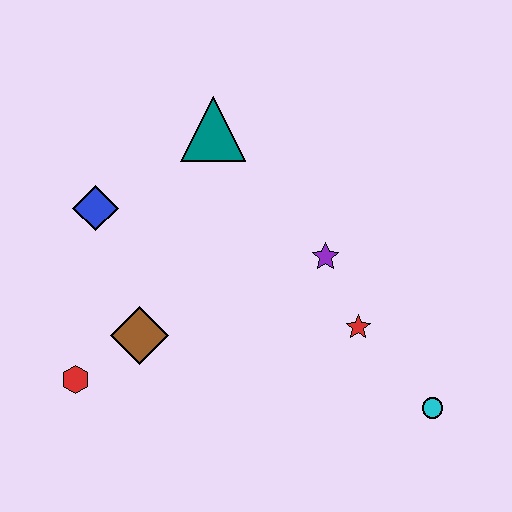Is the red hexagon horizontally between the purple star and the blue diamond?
No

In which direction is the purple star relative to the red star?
The purple star is above the red star.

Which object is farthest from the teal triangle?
The cyan circle is farthest from the teal triangle.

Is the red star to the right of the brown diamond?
Yes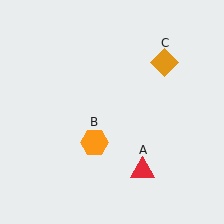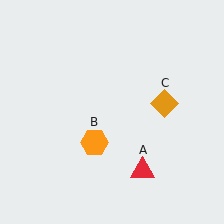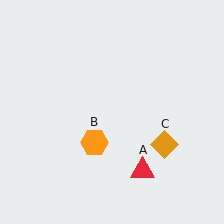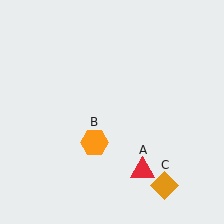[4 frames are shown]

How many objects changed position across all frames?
1 object changed position: orange diamond (object C).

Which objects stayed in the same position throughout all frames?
Red triangle (object A) and orange hexagon (object B) remained stationary.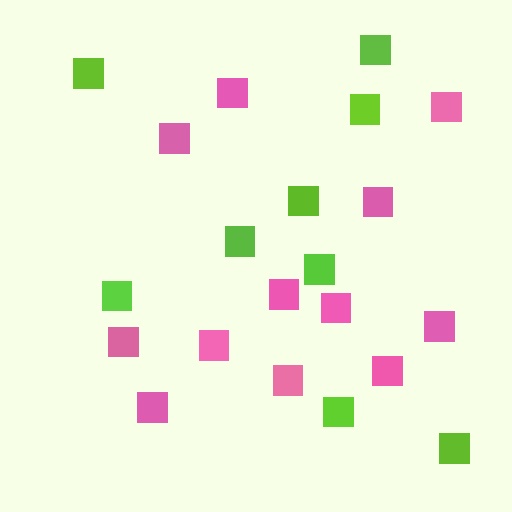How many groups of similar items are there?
There are 2 groups: one group of pink squares (12) and one group of lime squares (9).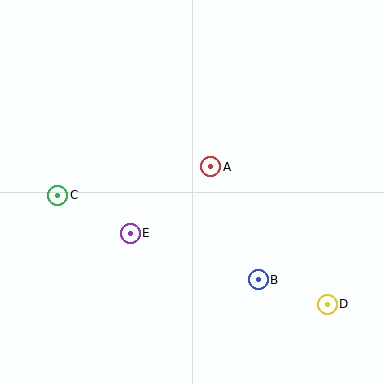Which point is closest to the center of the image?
Point A at (211, 167) is closest to the center.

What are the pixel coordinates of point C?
Point C is at (58, 195).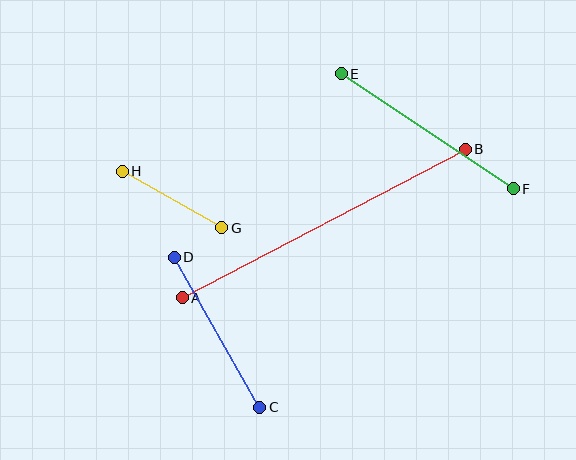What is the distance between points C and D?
The distance is approximately 173 pixels.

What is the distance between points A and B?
The distance is approximately 320 pixels.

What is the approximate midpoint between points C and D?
The midpoint is at approximately (217, 332) pixels.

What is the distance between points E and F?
The distance is approximately 207 pixels.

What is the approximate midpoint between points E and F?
The midpoint is at approximately (427, 131) pixels.